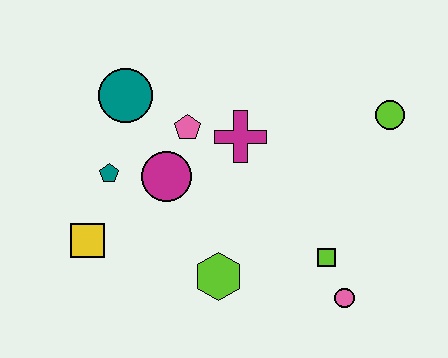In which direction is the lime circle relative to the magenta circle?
The lime circle is to the right of the magenta circle.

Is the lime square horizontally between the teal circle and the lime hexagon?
No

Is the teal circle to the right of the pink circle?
No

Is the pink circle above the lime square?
No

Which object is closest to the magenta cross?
The pink pentagon is closest to the magenta cross.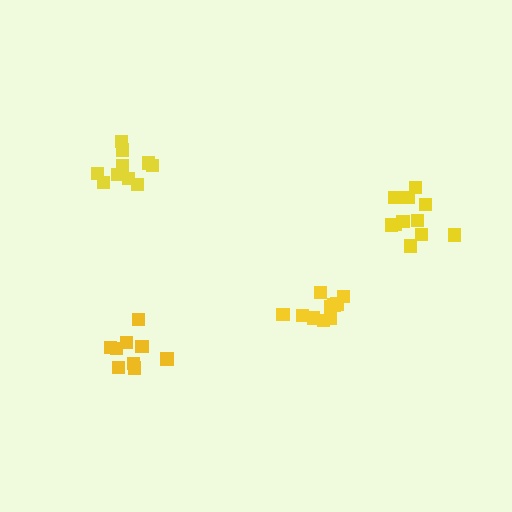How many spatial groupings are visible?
There are 4 spatial groupings.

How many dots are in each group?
Group 1: 11 dots, Group 2: 9 dots, Group 3: 11 dots, Group 4: 10 dots (41 total).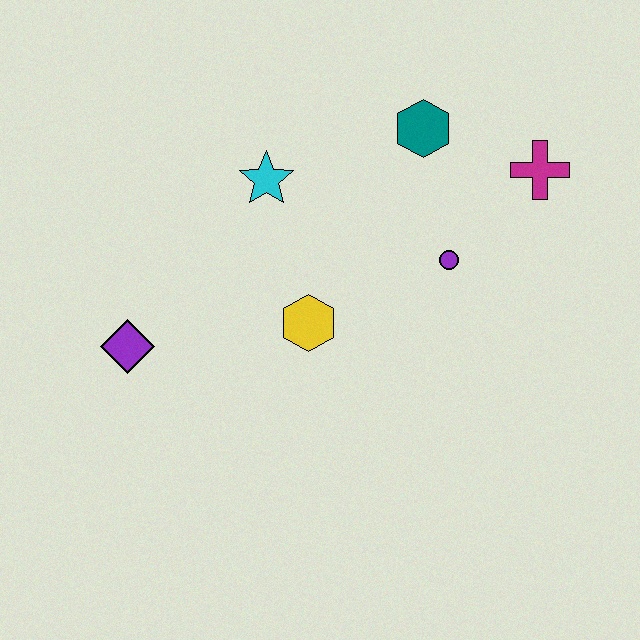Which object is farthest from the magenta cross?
The purple diamond is farthest from the magenta cross.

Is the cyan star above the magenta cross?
No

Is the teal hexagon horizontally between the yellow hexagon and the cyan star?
No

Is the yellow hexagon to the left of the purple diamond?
No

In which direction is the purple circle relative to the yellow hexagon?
The purple circle is to the right of the yellow hexagon.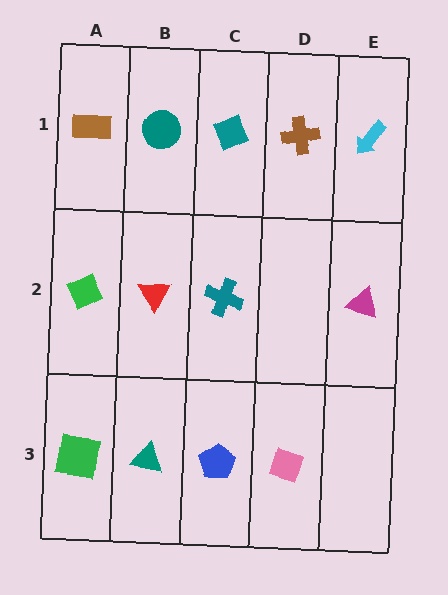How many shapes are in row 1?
5 shapes.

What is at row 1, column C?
A teal diamond.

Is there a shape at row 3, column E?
No, that cell is empty.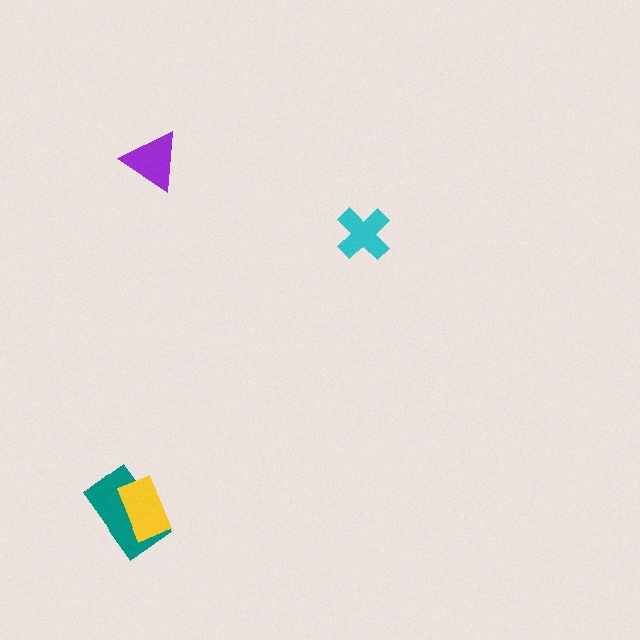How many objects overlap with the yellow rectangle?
1 object overlaps with the yellow rectangle.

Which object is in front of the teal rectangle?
The yellow rectangle is in front of the teal rectangle.